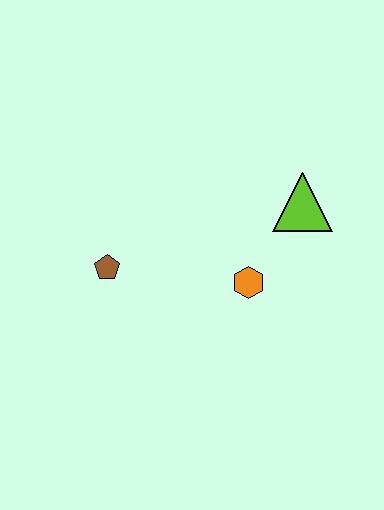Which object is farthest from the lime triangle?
The brown pentagon is farthest from the lime triangle.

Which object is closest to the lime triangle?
The orange hexagon is closest to the lime triangle.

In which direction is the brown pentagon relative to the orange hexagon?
The brown pentagon is to the left of the orange hexagon.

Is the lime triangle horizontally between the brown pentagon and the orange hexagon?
No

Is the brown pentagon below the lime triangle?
Yes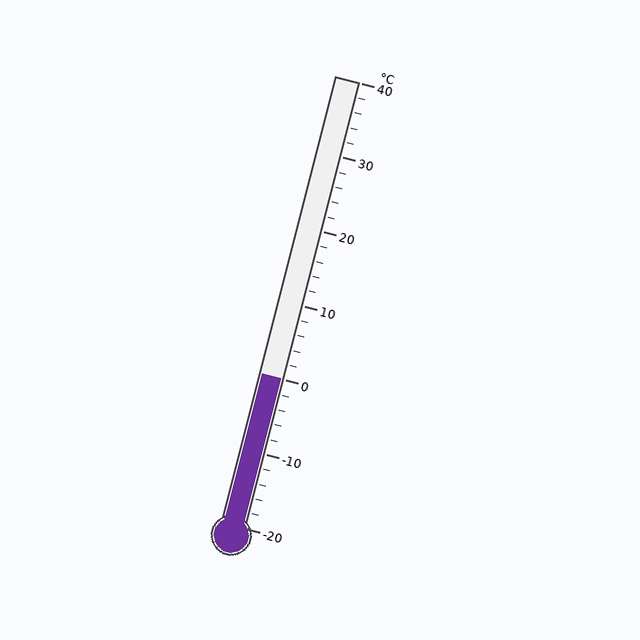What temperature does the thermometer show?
The thermometer shows approximately 0°C.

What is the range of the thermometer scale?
The thermometer scale ranges from -20°C to 40°C.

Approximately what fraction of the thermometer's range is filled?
The thermometer is filled to approximately 35% of its range.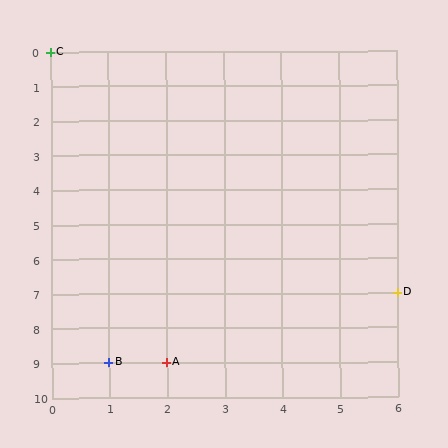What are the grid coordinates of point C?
Point C is at grid coordinates (0, 0).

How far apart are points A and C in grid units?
Points A and C are 2 columns and 9 rows apart (about 9.2 grid units diagonally).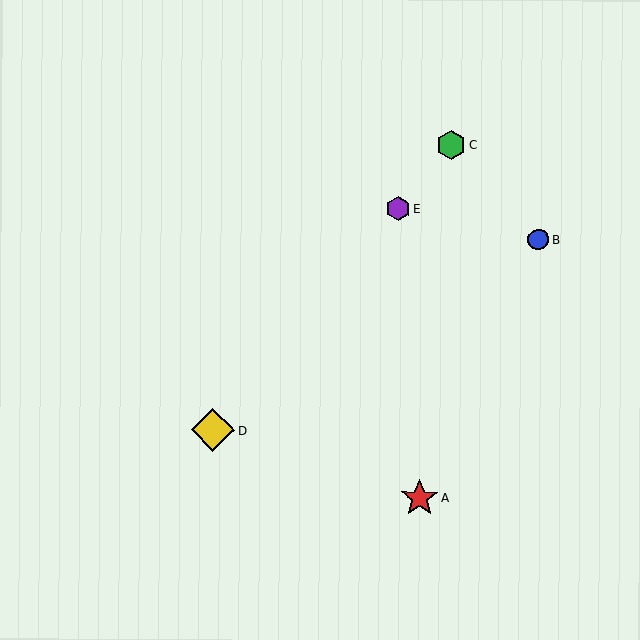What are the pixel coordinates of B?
Object B is at (539, 240).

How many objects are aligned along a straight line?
3 objects (C, D, E) are aligned along a straight line.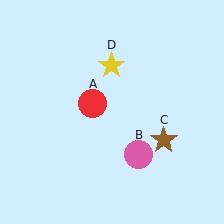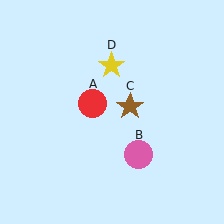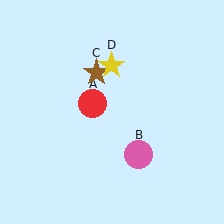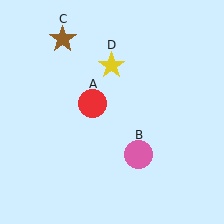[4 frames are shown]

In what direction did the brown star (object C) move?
The brown star (object C) moved up and to the left.